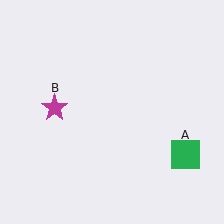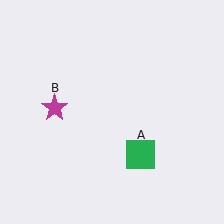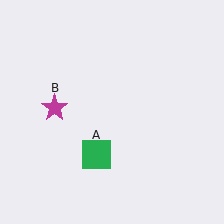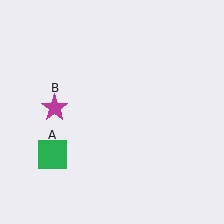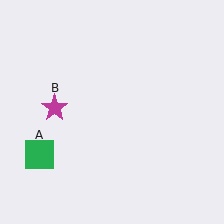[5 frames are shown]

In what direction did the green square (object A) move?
The green square (object A) moved left.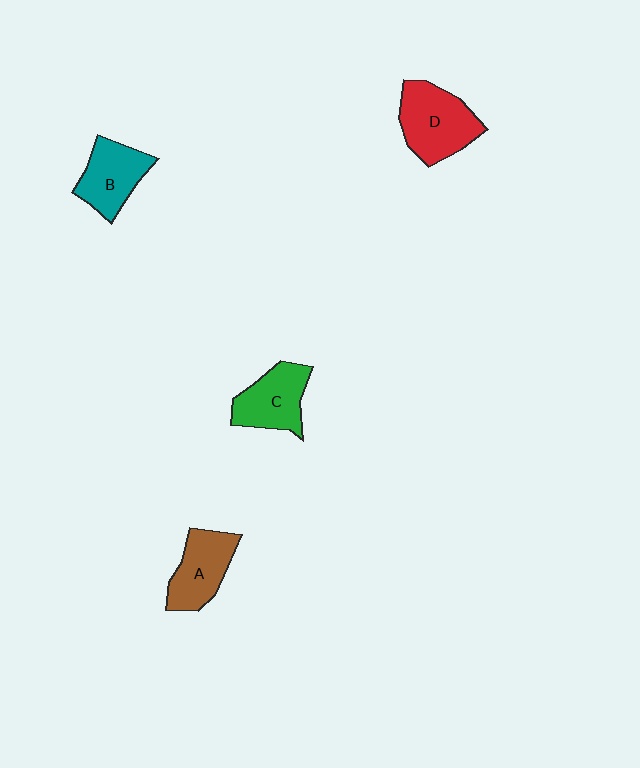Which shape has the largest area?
Shape D (red).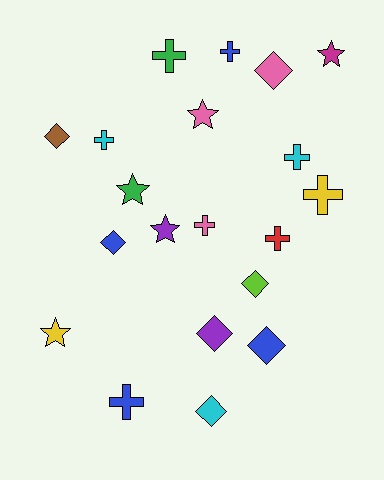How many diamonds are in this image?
There are 7 diamonds.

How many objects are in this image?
There are 20 objects.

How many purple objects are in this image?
There are 2 purple objects.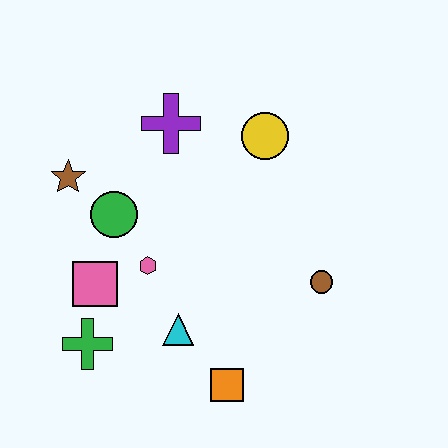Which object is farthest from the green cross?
The yellow circle is farthest from the green cross.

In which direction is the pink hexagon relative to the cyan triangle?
The pink hexagon is above the cyan triangle.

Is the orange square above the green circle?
No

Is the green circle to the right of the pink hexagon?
No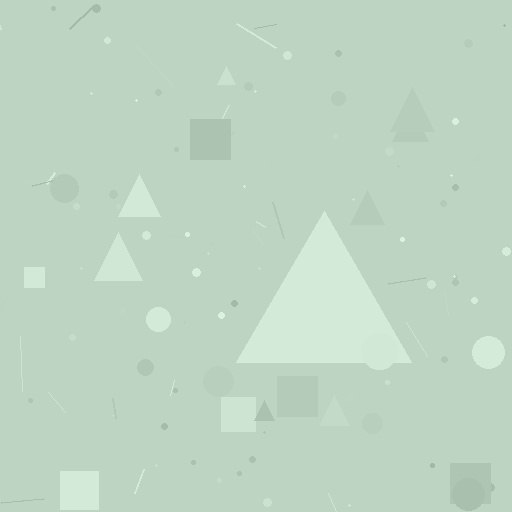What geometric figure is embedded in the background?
A triangle is embedded in the background.